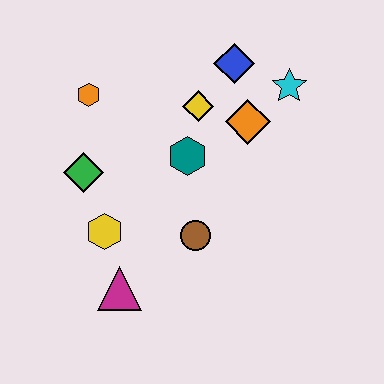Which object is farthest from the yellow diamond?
The magenta triangle is farthest from the yellow diamond.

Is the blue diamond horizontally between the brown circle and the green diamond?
No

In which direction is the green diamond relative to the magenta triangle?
The green diamond is above the magenta triangle.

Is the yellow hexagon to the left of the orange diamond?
Yes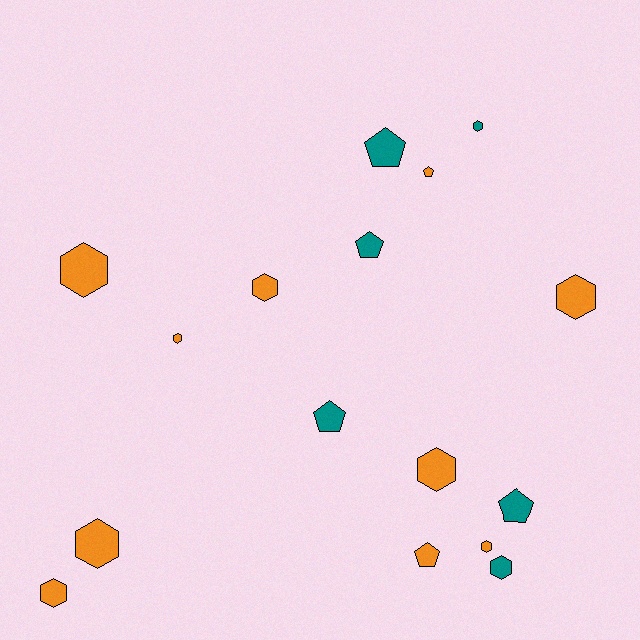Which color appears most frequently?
Orange, with 10 objects.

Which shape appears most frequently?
Hexagon, with 10 objects.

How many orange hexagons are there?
There are 8 orange hexagons.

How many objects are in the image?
There are 16 objects.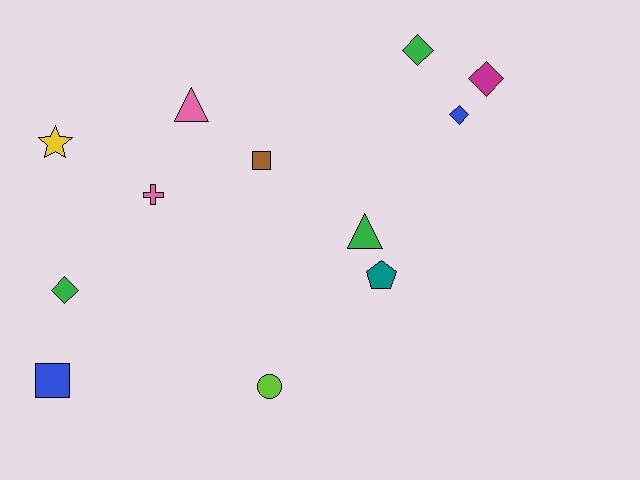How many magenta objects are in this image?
There is 1 magenta object.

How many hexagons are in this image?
There are no hexagons.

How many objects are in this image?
There are 12 objects.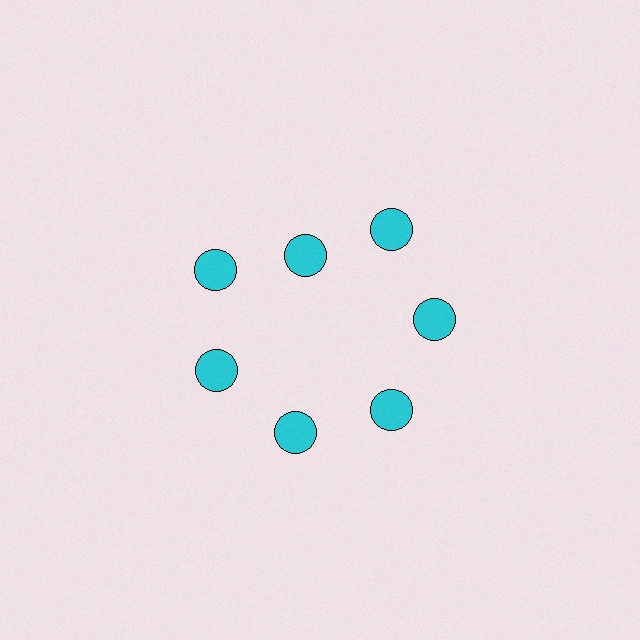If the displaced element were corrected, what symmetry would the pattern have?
It would have 7-fold rotational symmetry — the pattern would map onto itself every 51 degrees.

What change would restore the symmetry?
The symmetry would be restored by moving it outward, back onto the ring so that all 7 circles sit at equal angles and equal distance from the center.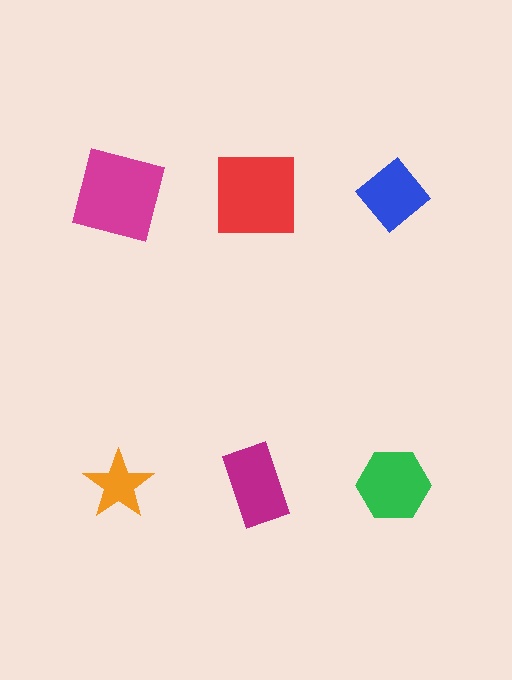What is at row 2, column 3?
A green hexagon.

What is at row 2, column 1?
An orange star.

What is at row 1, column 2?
A red square.